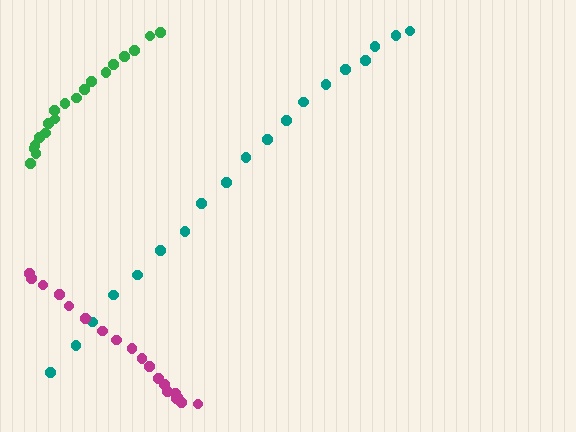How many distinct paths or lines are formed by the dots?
There are 3 distinct paths.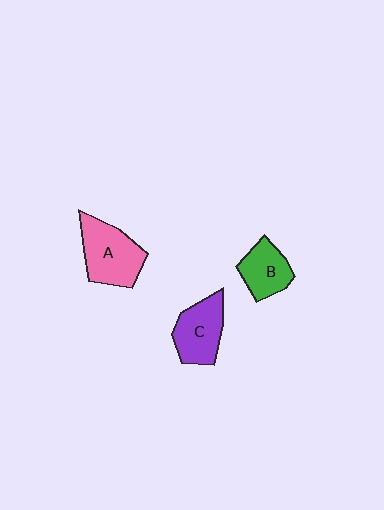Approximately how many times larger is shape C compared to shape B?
Approximately 1.3 times.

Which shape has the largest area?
Shape A (pink).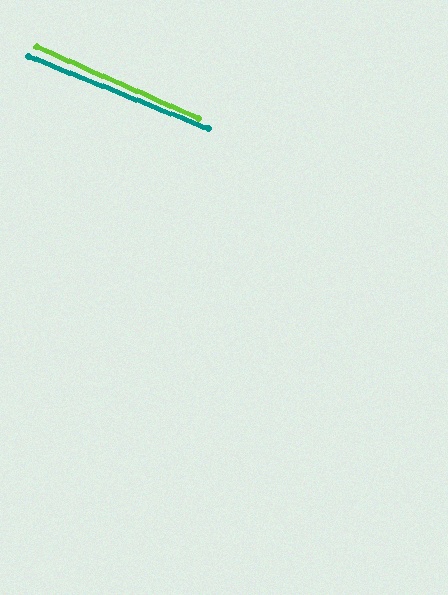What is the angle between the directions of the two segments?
Approximately 2 degrees.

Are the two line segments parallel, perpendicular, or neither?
Parallel — their directions differ by only 2.0°.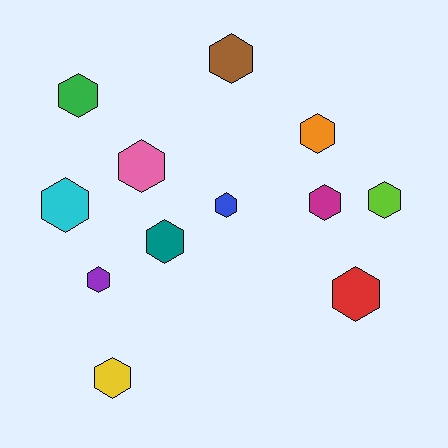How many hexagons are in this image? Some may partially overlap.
There are 12 hexagons.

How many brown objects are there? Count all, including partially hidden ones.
There is 1 brown object.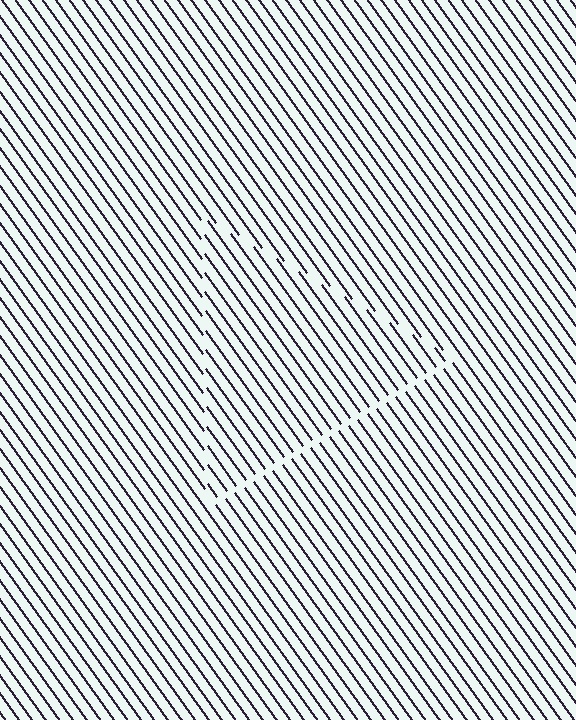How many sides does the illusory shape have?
3 sides — the line-ends trace a triangle.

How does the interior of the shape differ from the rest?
The interior of the shape contains the same grating, shifted by half a period — the contour is defined by the phase discontinuity where line-ends from the inner and outer gratings abut.